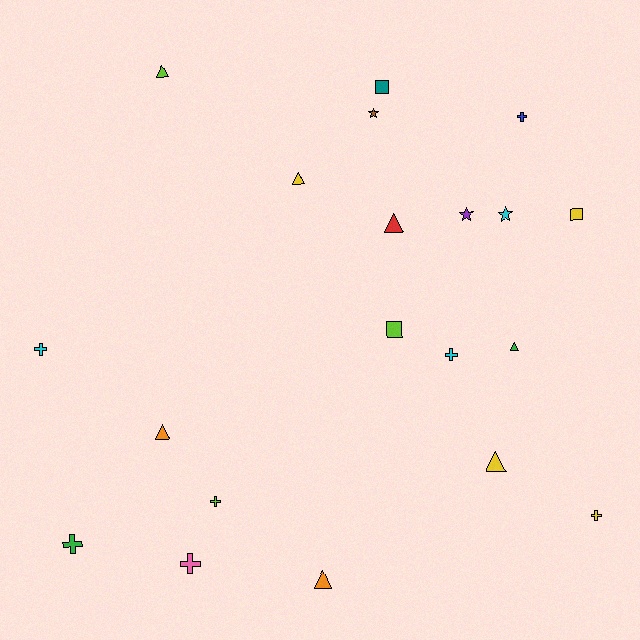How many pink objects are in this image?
There is 1 pink object.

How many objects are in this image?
There are 20 objects.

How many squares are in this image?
There are 3 squares.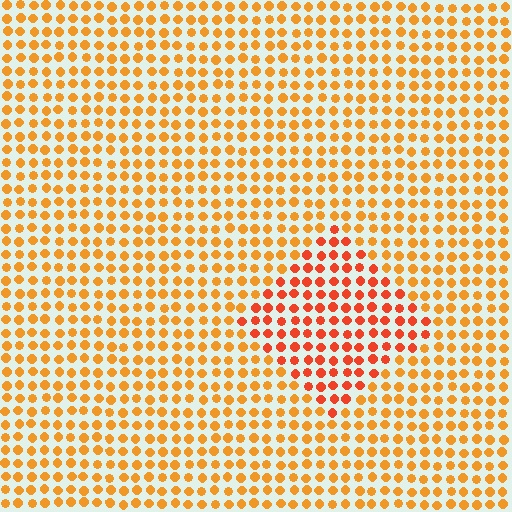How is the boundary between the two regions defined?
The boundary is defined purely by a slight shift in hue (about 26 degrees). Spacing, size, and orientation are identical on both sides.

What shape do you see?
I see a diamond.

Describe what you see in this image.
The image is filled with small orange elements in a uniform arrangement. A diamond-shaped region is visible where the elements are tinted to a slightly different hue, forming a subtle color boundary.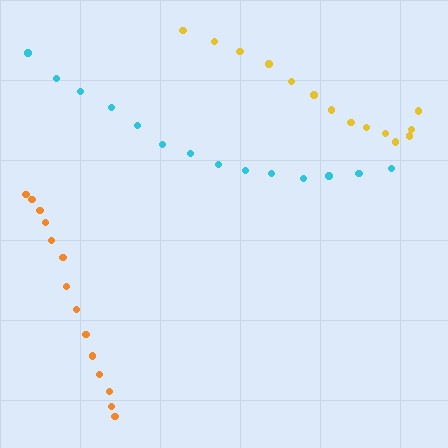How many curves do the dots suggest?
There are 3 distinct paths.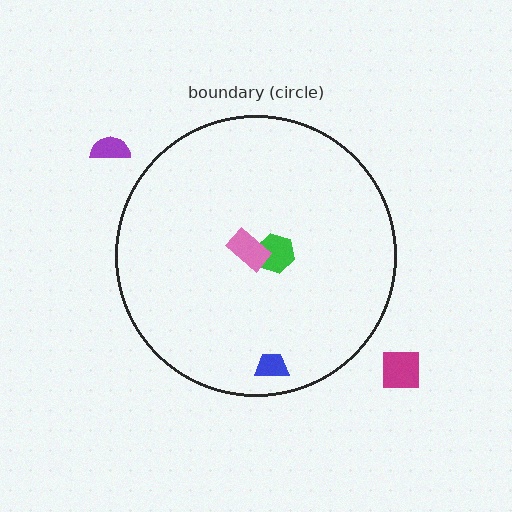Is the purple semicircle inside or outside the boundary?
Outside.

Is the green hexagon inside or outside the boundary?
Inside.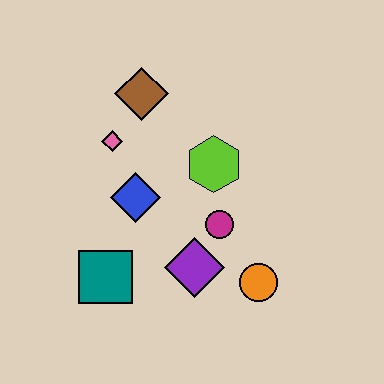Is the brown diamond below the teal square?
No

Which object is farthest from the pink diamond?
The orange circle is farthest from the pink diamond.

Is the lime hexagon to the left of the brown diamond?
No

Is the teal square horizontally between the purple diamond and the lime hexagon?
No